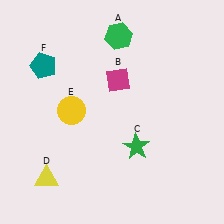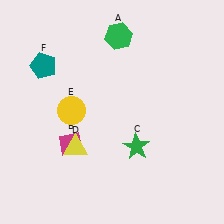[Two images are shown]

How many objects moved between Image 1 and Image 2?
2 objects moved between the two images.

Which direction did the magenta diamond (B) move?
The magenta diamond (B) moved down.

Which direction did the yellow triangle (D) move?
The yellow triangle (D) moved up.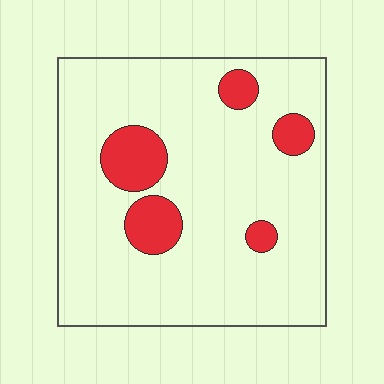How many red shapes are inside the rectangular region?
5.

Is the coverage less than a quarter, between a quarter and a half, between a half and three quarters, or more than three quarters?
Less than a quarter.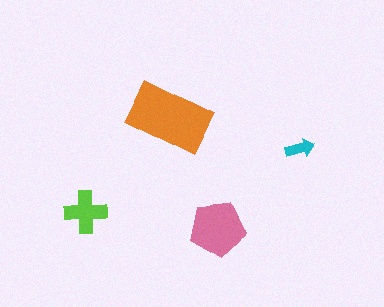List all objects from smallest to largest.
The cyan arrow, the lime cross, the pink pentagon, the orange rectangle.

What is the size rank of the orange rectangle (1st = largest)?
1st.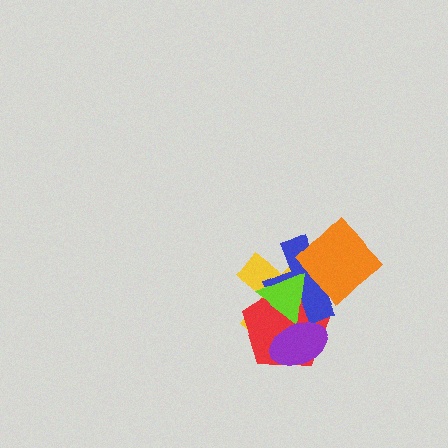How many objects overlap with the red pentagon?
4 objects overlap with the red pentagon.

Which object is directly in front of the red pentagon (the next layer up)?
The blue cross is directly in front of the red pentagon.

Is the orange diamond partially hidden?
No, no other shape covers it.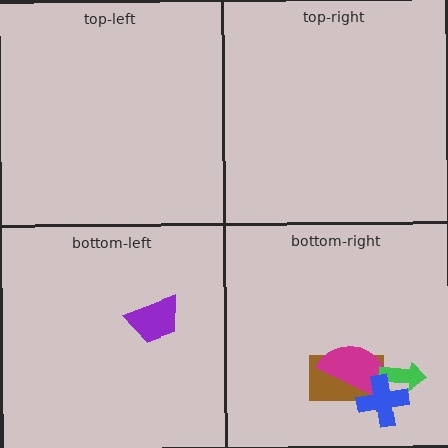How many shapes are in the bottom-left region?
1.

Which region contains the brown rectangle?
The bottom-right region.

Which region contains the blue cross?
The bottom-right region.